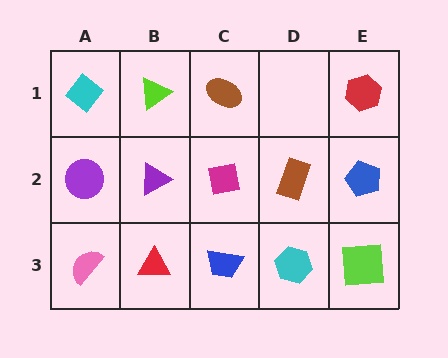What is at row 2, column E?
A blue pentagon.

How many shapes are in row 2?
5 shapes.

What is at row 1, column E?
A red hexagon.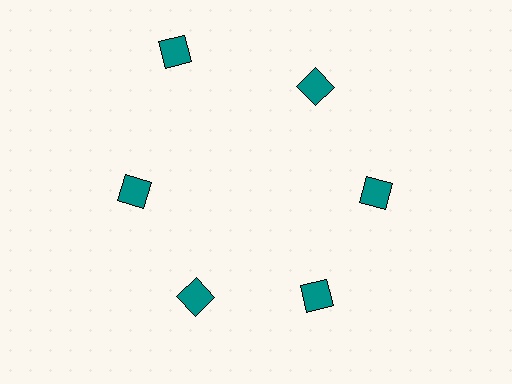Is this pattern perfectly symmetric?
No. The 6 teal diamonds are arranged in a ring, but one element near the 11 o'clock position is pushed outward from the center, breaking the 6-fold rotational symmetry.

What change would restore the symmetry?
The symmetry would be restored by moving it inward, back onto the ring so that all 6 diamonds sit at equal angles and equal distance from the center.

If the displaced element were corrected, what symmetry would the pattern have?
It would have 6-fold rotational symmetry — the pattern would map onto itself every 60 degrees.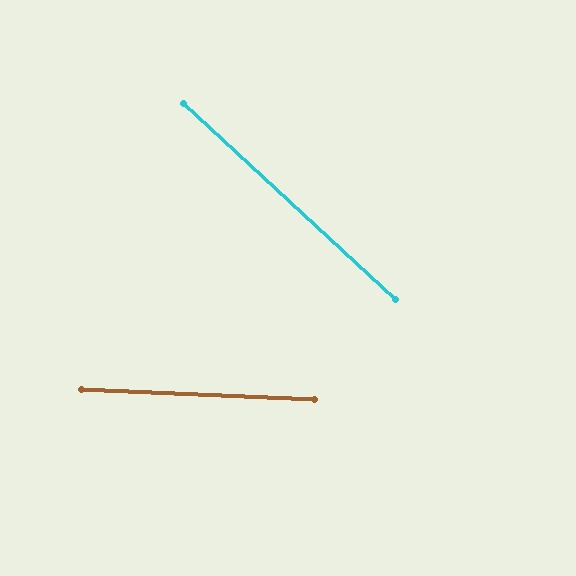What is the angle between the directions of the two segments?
Approximately 40 degrees.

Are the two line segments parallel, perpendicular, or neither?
Neither parallel nor perpendicular — they differ by about 40°.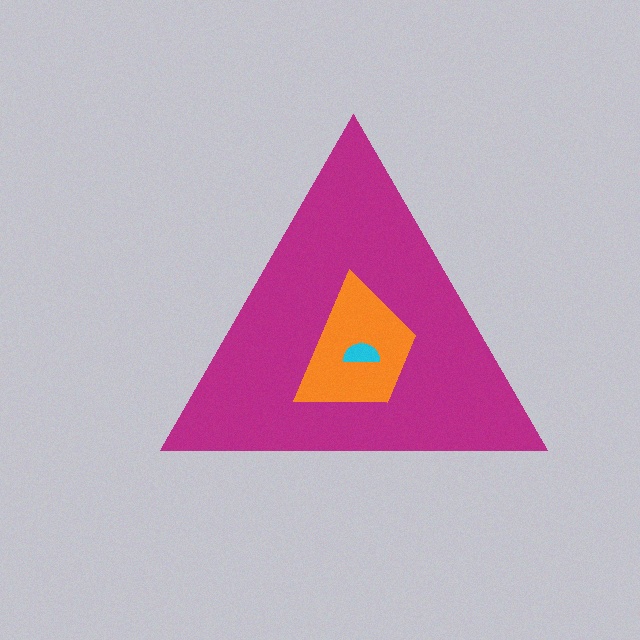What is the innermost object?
The cyan semicircle.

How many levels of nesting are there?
3.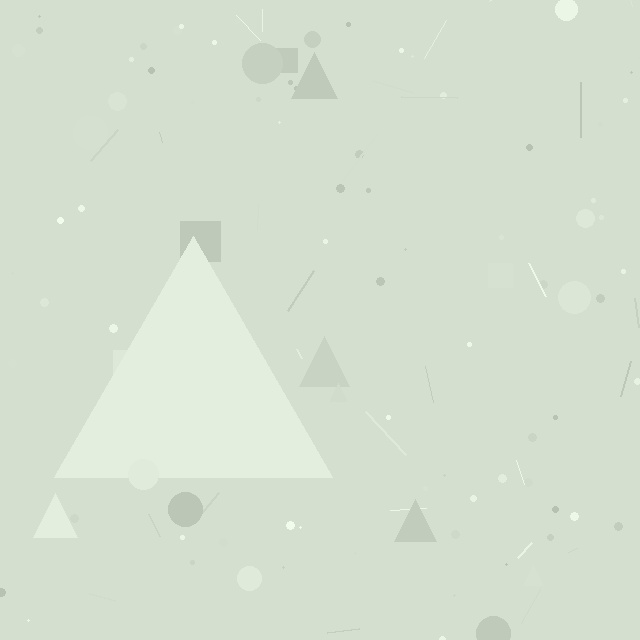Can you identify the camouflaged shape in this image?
The camouflaged shape is a triangle.